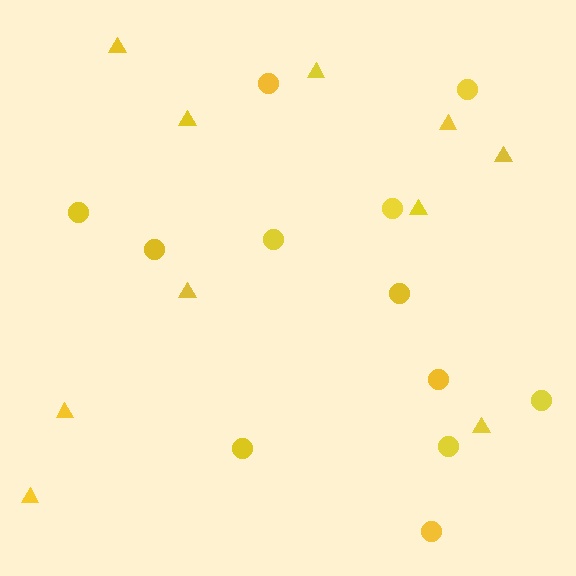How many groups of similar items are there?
There are 2 groups: one group of triangles (10) and one group of circles (12).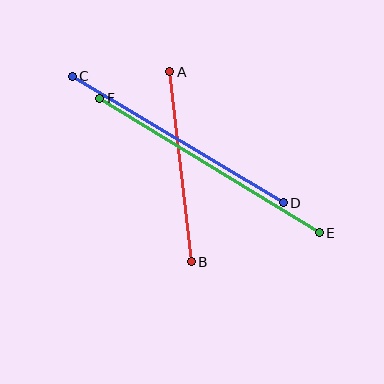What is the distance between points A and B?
The distance is approximately 191 pixels.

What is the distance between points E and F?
The distance is approximately 258 pixels.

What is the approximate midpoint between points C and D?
The midpoint is at approximately (178, 139) pixels.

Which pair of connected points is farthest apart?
Points E and F are farthest apart.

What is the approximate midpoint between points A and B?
The midpoint is at approximately (180, 167) pixels.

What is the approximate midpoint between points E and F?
The midpoint is at approximately (209, 165) pixels.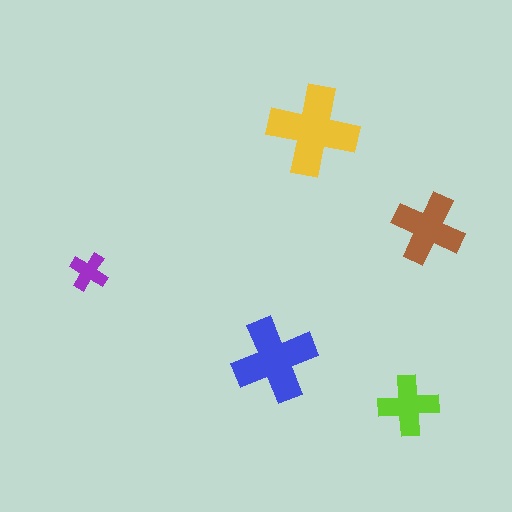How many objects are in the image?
There are 5 objects in the image.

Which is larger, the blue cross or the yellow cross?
The yellow one.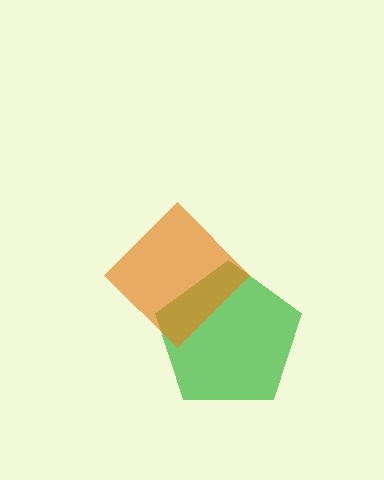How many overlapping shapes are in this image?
There are 2 overlapping shapes in the image.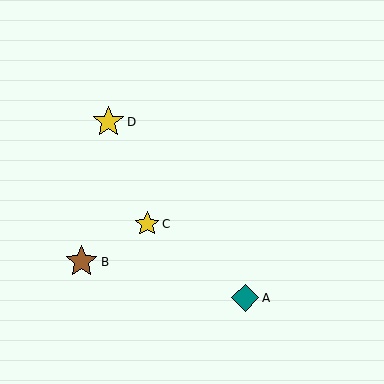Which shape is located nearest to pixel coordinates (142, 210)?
The yellow star (labeled C) at (147, 224) is nearest to that location.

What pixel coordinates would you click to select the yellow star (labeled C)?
Click at (147, 224) to select the yellow star C.